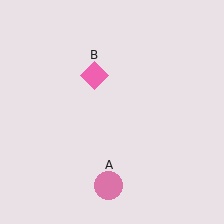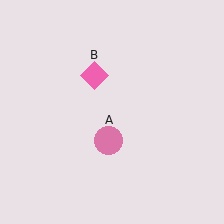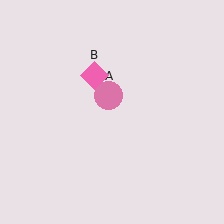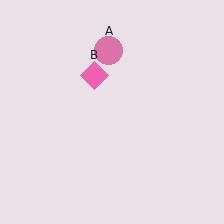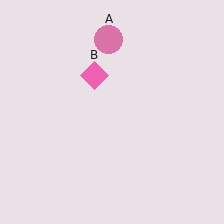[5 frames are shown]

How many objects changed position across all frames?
1 object changed position: pink circle (object A).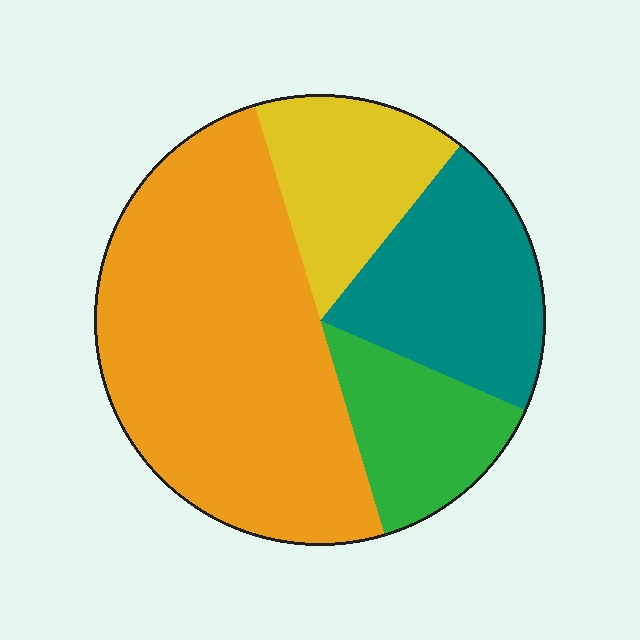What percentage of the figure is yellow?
Yellow takes up less than a sixth of the figure.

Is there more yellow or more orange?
Orange.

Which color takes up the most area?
Orange, at roughly 50%.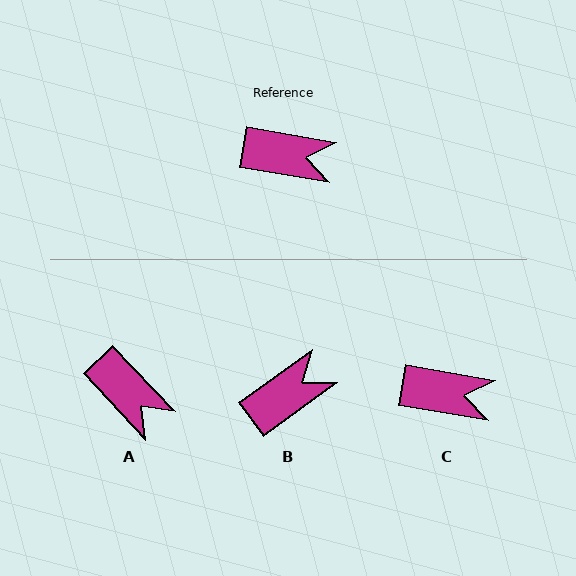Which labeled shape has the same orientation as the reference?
C.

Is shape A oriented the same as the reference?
No, it is off by about 37 degrees.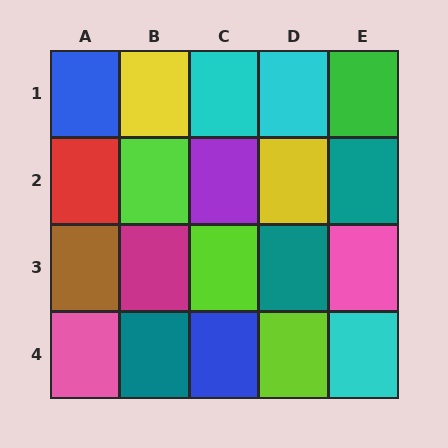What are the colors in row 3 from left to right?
Brown, magenta, lime, teal, pink.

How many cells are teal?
3 cells are teal.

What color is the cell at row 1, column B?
Yellow.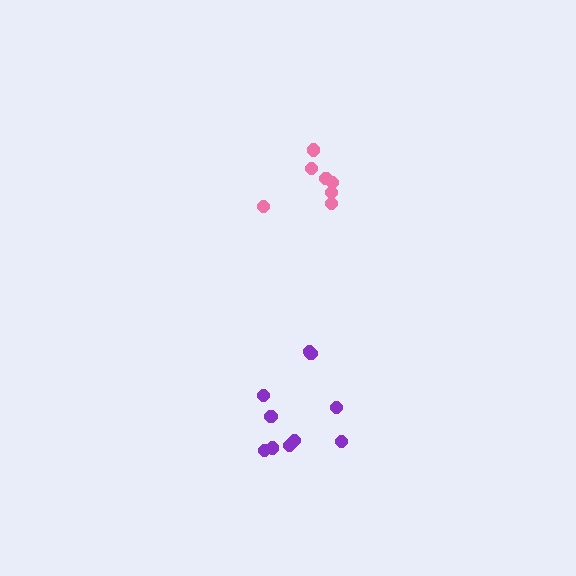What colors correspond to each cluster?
The clusters are colored: pink, purple.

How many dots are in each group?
Group 1: 7 dots, Group 2: 10 dots (17 total).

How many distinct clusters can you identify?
There are 2 distinct clusters.